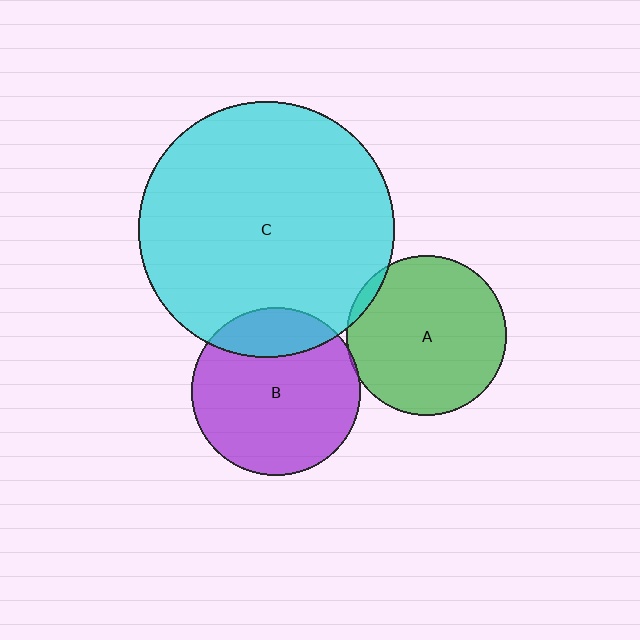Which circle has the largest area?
Circle C (cyan).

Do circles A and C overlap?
Yes.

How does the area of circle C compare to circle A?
Approximately 2.6 times.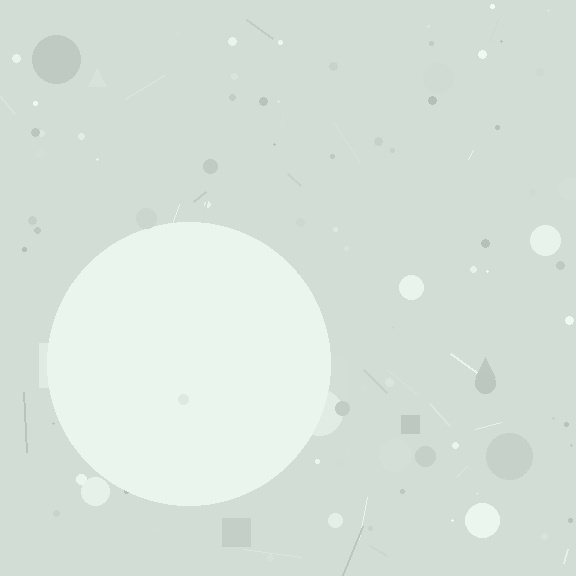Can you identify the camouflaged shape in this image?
The camouflaged shape is a circle.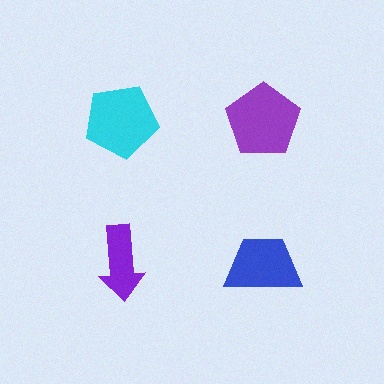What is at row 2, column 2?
A blue trapezoid.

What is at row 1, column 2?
A purple pentagon.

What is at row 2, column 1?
A purple arrow.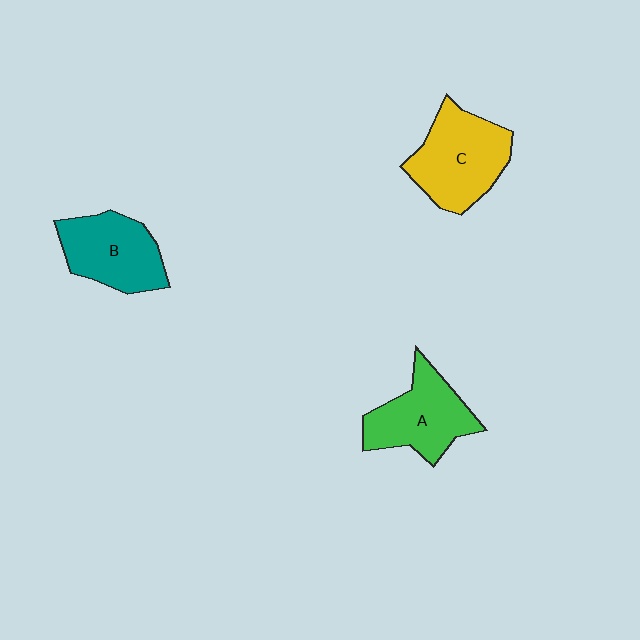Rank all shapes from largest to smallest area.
From largest to smallest: C (yellow), A (green), B (teal).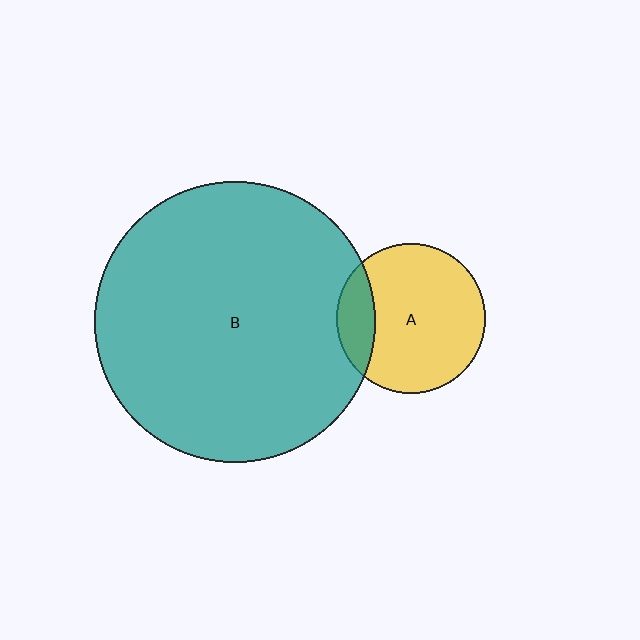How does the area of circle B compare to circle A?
Approximately 3.5 times.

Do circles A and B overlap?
Yes.